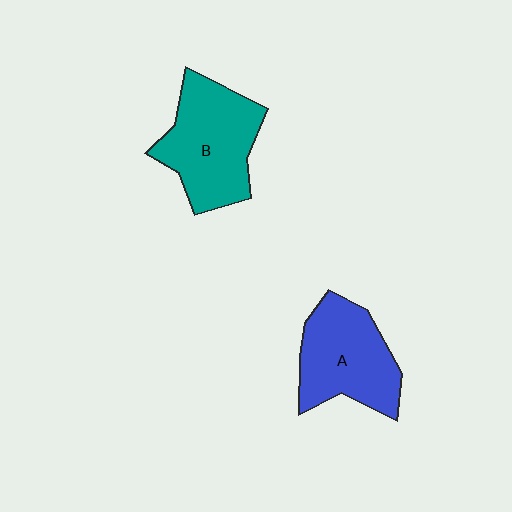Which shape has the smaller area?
Shape A (blue).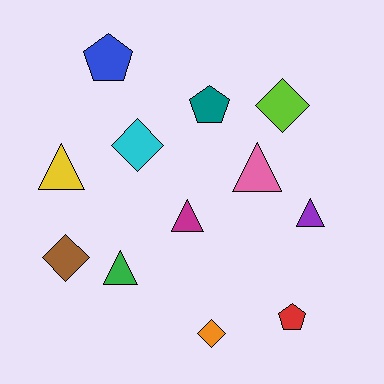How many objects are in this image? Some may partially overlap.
There are 12 objects.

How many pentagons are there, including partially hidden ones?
There are 3 pentagons.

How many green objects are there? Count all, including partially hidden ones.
There is 1 green object.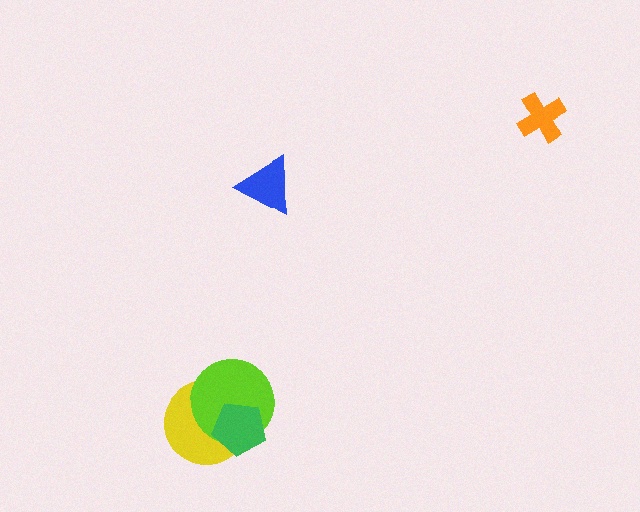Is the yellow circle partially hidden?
Yes, it is partially covered by another shape.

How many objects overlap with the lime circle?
2 objects overlap with the lime circle.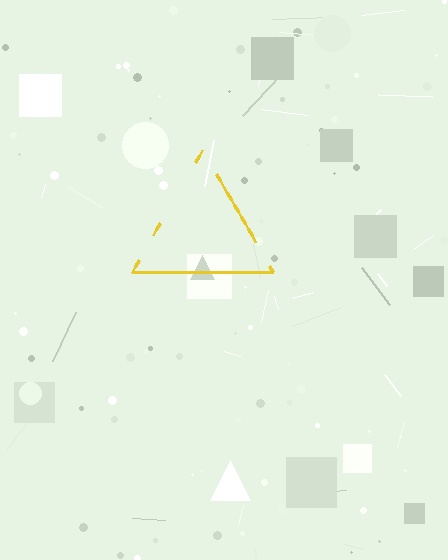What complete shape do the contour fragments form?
The contour fragments form a triangle.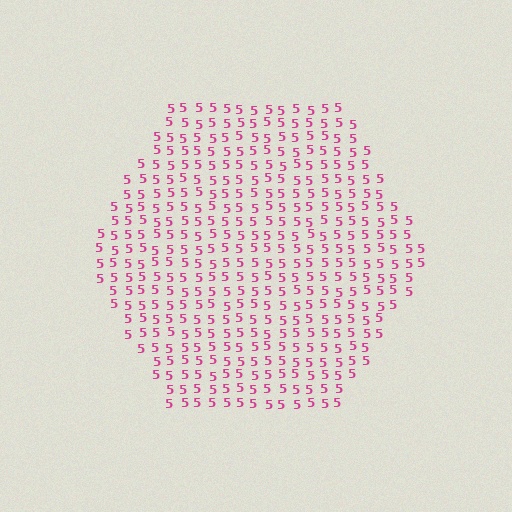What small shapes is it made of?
It is made of small digit 5's.